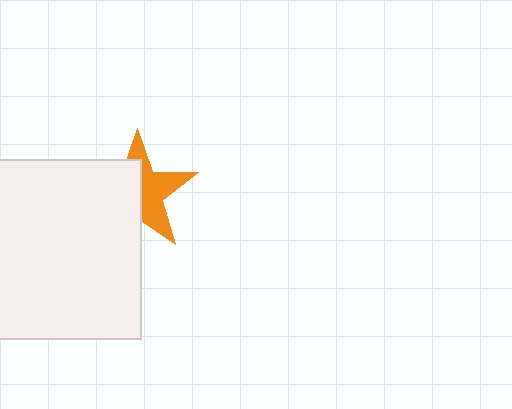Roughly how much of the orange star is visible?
About half of it is visible (roughly 49%).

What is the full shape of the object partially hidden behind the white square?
The partially hidden object is an orange star.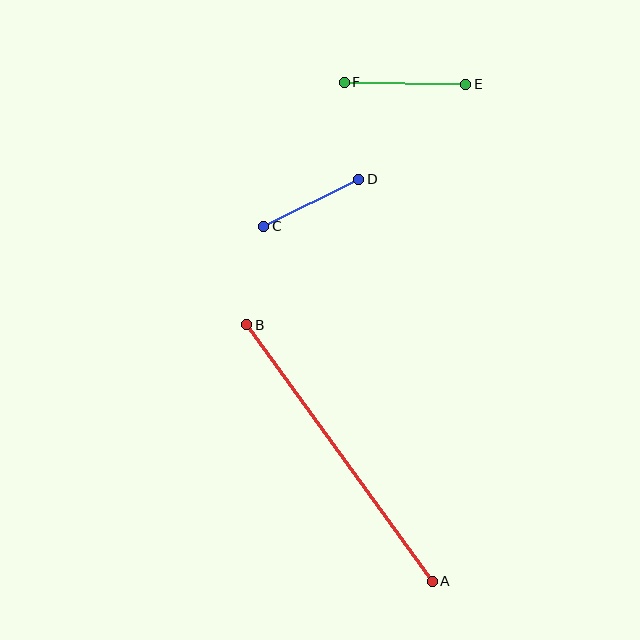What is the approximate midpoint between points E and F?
The midpoint is at approximately (405, 83) pixels.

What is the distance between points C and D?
The distance is approximately 106 pixels.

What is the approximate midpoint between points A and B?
The midpoint is at approximately (339, 453) pixels.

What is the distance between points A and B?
The distance is approximately 317 pixels.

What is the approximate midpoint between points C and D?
The midpoint is at approximately (311, 203) pixels.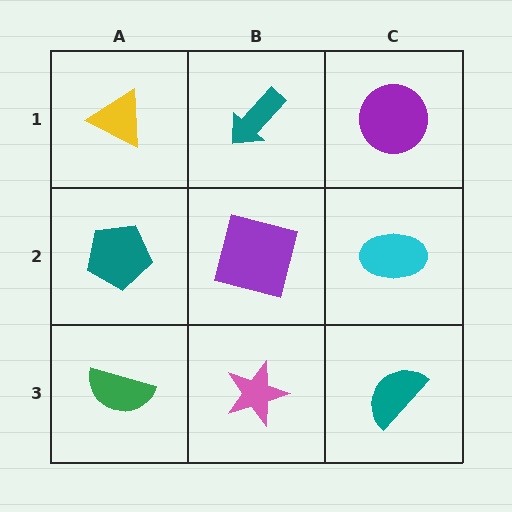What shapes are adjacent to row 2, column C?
A purple circle (row 1, column C), a teal semicircle (row 3, column C), a purple square (row 2, column B).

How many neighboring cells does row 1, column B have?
3.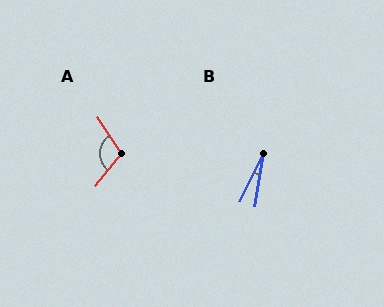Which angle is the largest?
A, at approximately 108 degrees.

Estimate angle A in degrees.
Approximately 108 degrees.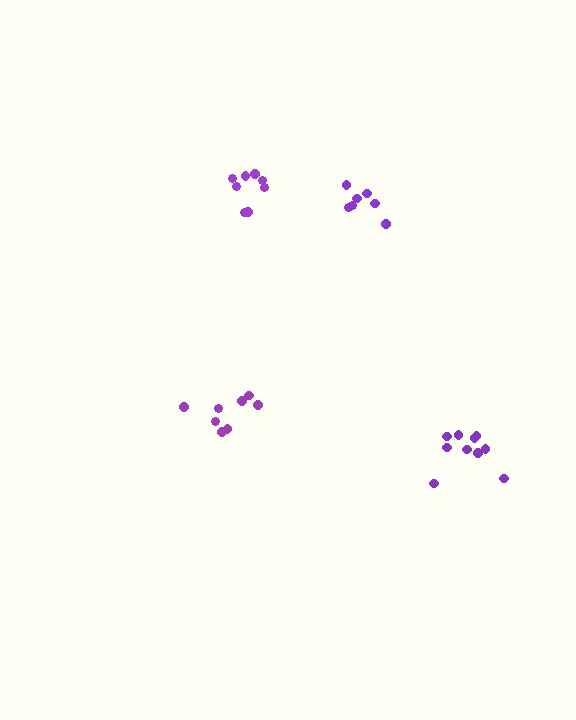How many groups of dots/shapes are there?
There are 4 groups.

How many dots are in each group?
Group 1: 8 dots, Group 2: 7 dots, Group 3: 10 dots, Group 4: 8 dots (33 total).